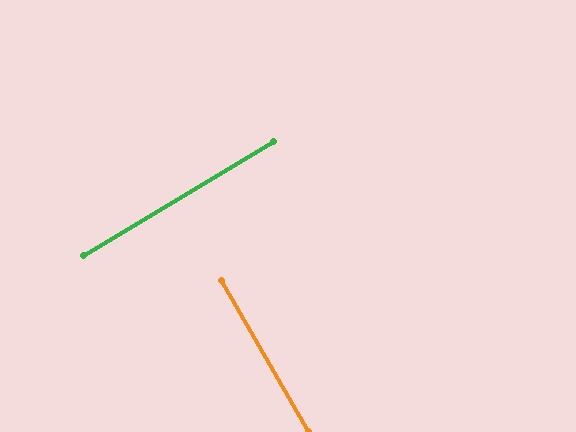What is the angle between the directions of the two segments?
Approximately 89 degrees.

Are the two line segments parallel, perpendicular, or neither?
Perpendicular — they meet at approximately 89°.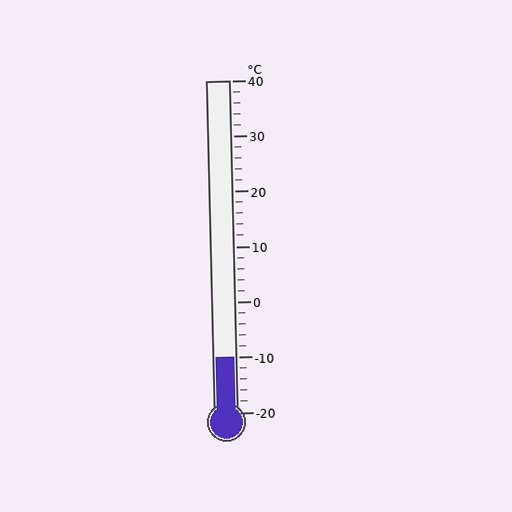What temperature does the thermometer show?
The thermometer shows approximately -10°C.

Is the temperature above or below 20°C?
The temperature is below 20°C.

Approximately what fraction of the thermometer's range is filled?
The thermometer is filled to approximately 15% of its range.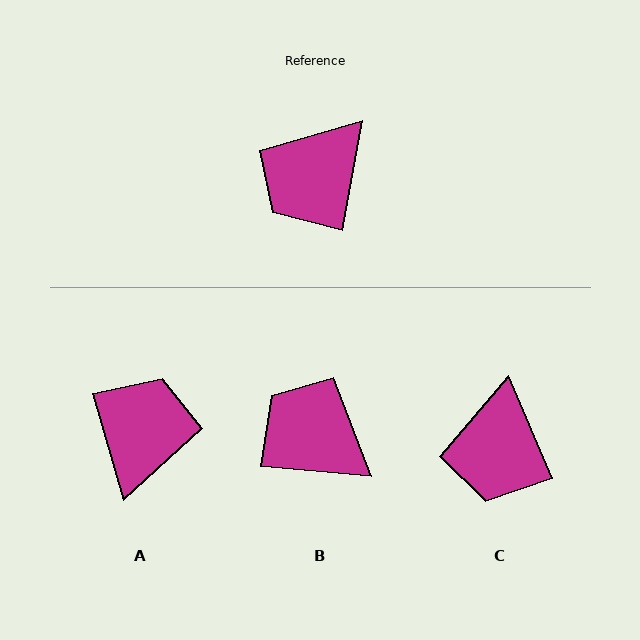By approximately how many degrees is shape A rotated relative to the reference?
Approximately 153 degrees clockwise.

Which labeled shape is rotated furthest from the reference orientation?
A, about 153 degrees away.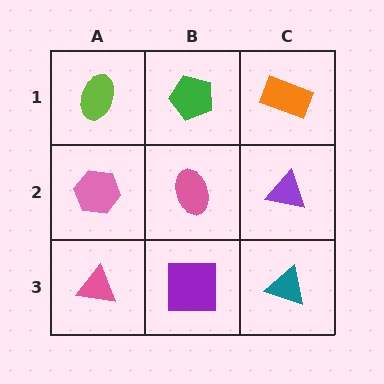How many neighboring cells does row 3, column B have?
3.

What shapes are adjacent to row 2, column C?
An orange rectangle (row 1, column C), a teal triangle (row 3, column C), a pink ellipse (row 2, column B).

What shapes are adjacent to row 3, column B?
A pink ellipse (row 2, column B), a pink triangle (row 3, column A), a teal triangle (row 3, column C).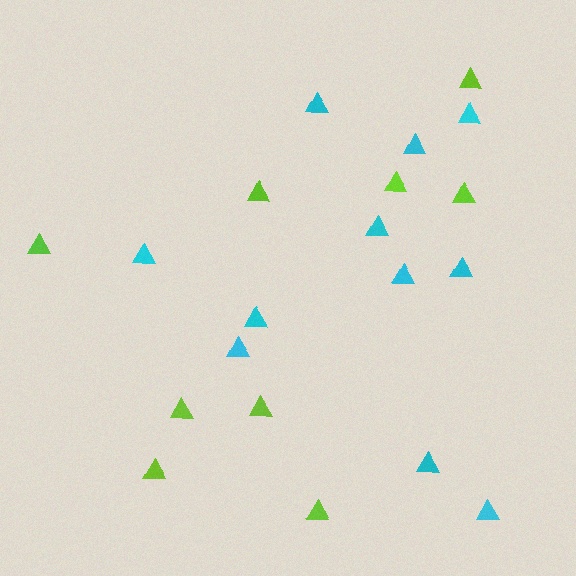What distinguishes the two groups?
There are 2 groups: one group of lime triangles (9) and one group of cyan triangles (11).